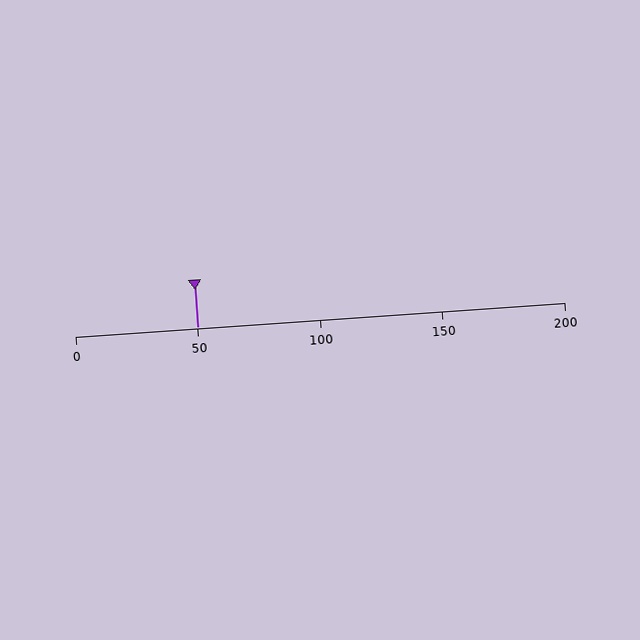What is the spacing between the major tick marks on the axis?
The major ticks are spaced 50 apart.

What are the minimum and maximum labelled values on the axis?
The axis runs from 0 to 200.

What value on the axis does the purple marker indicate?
The marker indicates approximately 50.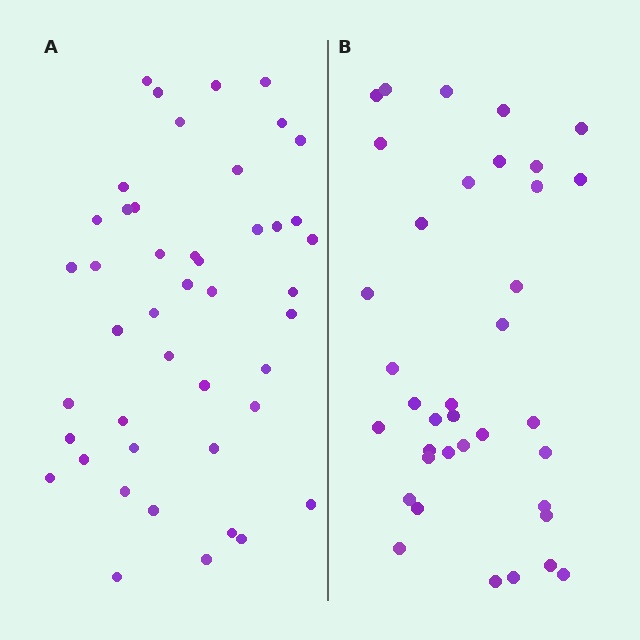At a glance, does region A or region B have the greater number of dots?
Region A (the left region) has more dots.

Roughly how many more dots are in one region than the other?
Region A has roughly 8 or so more dots than region B.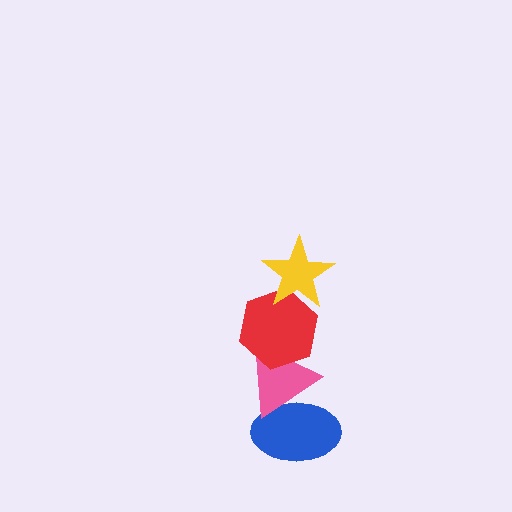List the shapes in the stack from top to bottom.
From top to bottom: the yellow star, the red hexagon, the pink triangle, the blue ellipse.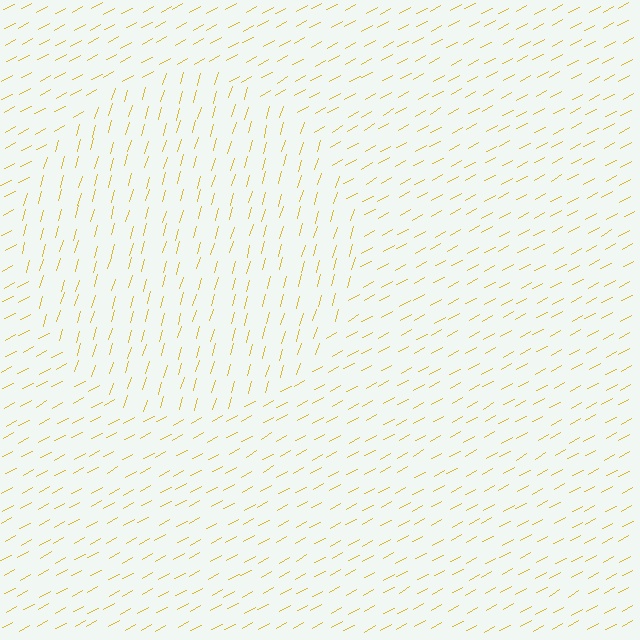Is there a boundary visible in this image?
Yes, there is a texture boundary formed by a change in line orientation.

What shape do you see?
I see a circle.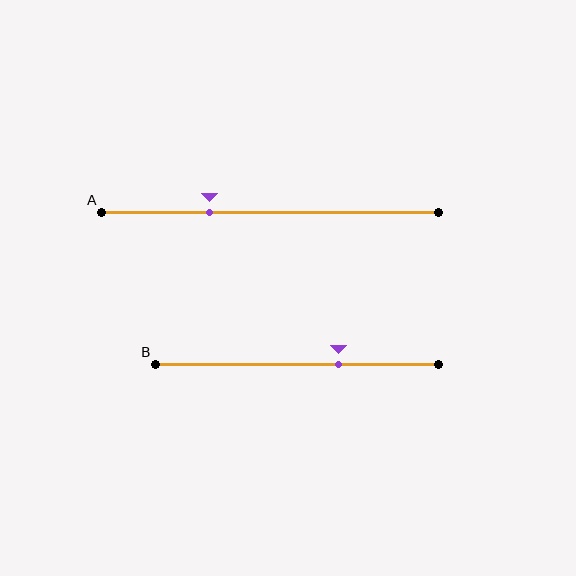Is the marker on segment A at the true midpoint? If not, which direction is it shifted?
No, the marker on segment A is shifted to the left by about 18% of the segment length.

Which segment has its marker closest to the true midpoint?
Segment B has its marker closest to the true midpoint.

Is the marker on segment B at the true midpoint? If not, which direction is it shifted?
No, the marker on segment B is shifted to the right by about 14% of the segment length.